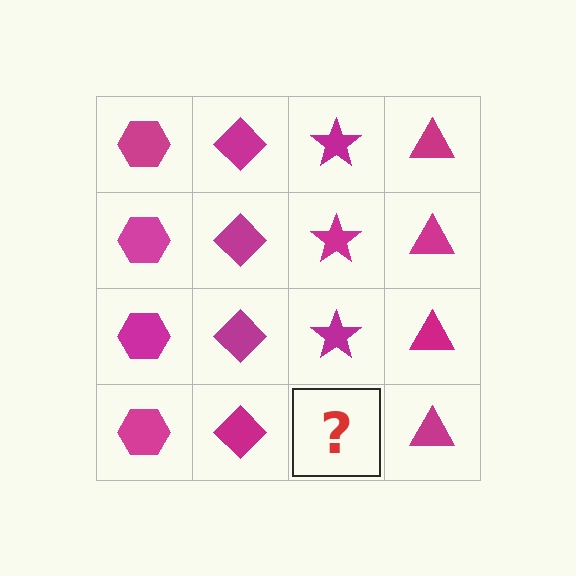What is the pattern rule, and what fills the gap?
The rule is that each column has a consistent shape. The gap should be filled with a magenta star.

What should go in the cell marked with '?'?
The missing cell should contain a magenta star.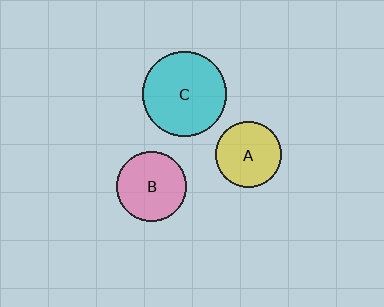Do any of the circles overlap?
No, none of the circles overlap.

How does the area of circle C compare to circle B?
Approximately 1.5 times.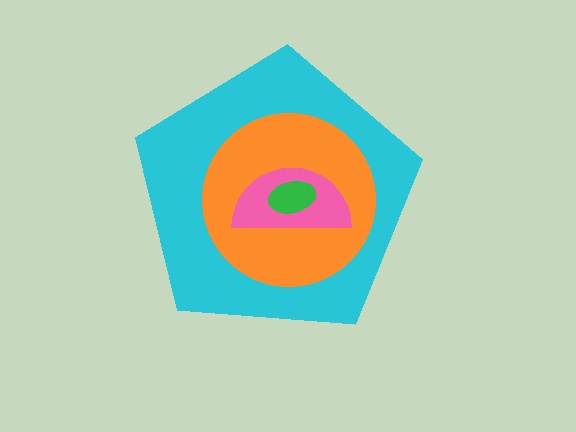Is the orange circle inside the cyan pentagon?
Yes.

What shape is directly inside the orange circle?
The pink semicircle.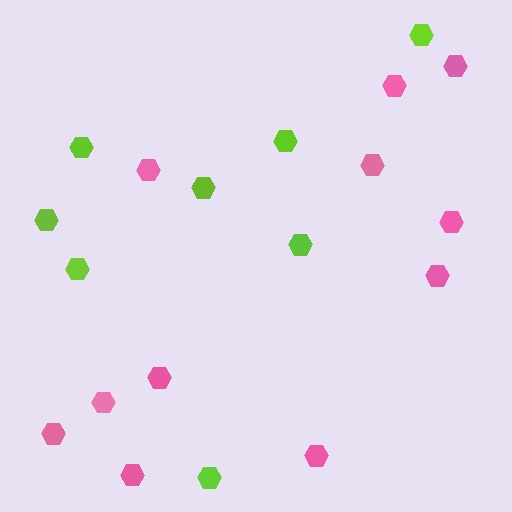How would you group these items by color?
There are 2 groups: one group of pink hexagons (11) and one group of lime hexagons (8).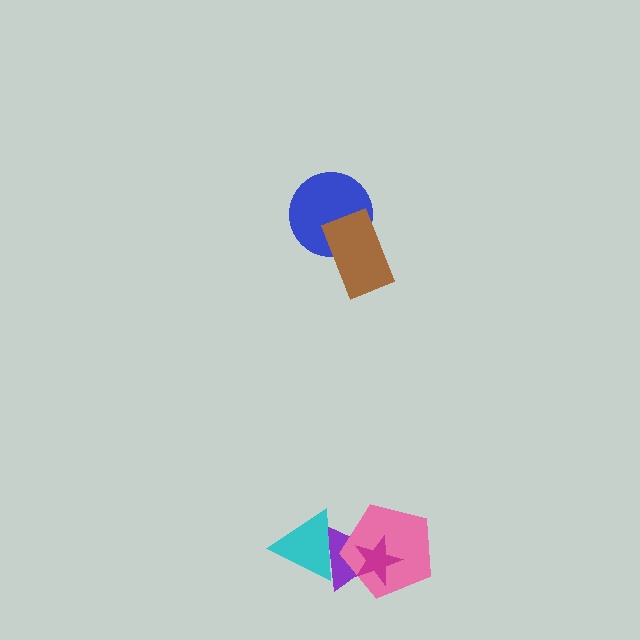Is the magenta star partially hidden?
No, no other shape covers it.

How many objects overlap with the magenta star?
2 objects overlap with the magenta star.